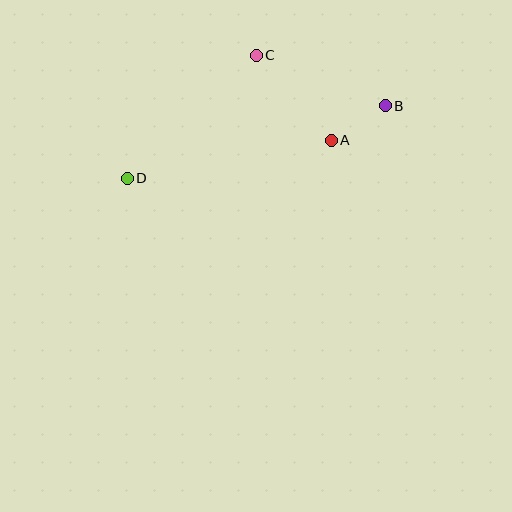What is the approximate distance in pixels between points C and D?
The distance between C and D is approximately 178 pixels.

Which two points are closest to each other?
Points A and B are closest to each other.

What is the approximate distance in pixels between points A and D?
The distance between A and D is approximately 207 pixels.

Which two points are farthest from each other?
Points B and D are farthest from each other.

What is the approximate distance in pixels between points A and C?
The distance between A and C is approximately 113 pixels.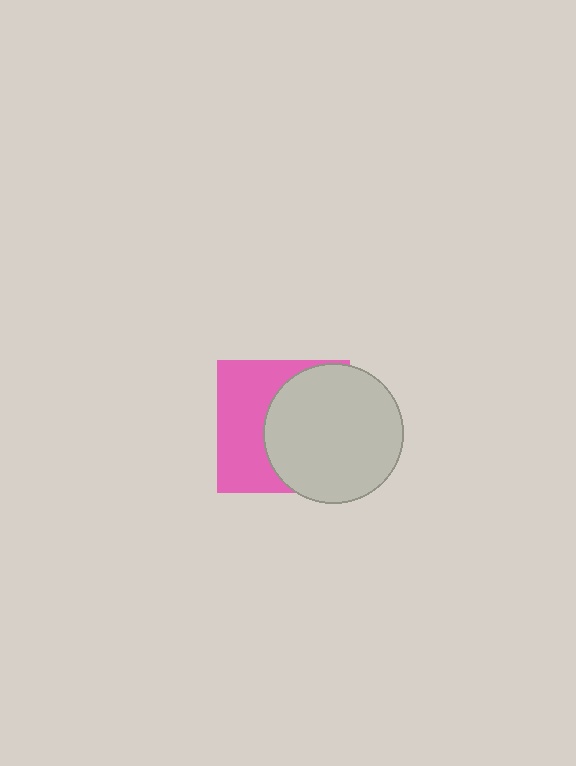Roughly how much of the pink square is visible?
About half of it is visible (roughly 46%).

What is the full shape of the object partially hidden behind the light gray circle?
The partially hidden object is a pink square.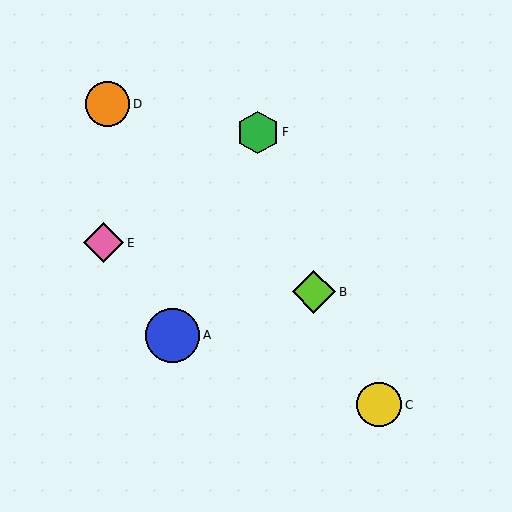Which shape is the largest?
The blue circle (labeled A) is the largest.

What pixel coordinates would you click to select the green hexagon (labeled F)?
Click at (258, 132) to select the green hexagon F.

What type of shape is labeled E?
Shape E is a pink diamond.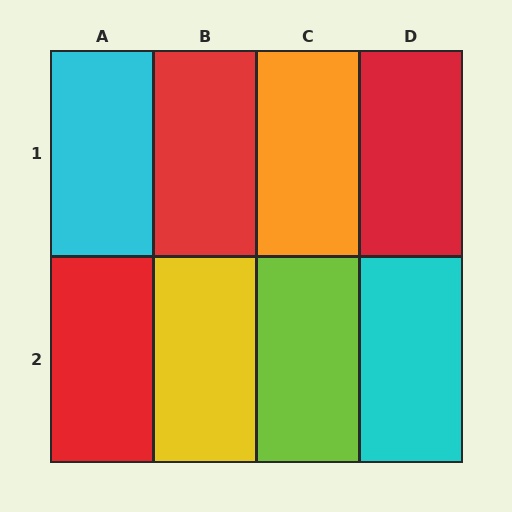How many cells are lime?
1 cell is lime.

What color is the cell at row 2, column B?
Yellow.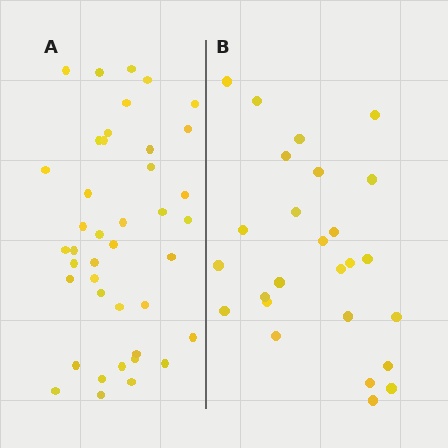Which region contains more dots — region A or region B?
Region A (the left region) has more dots.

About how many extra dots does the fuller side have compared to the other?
Region A has approximately 15 more dots than region B.